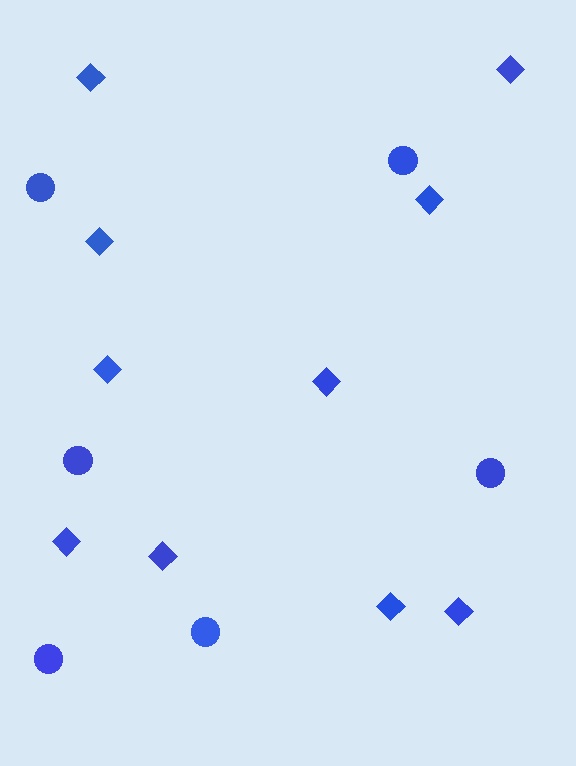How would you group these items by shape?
There are 2 groups: one group of diamonds (10) and one group of circles (6).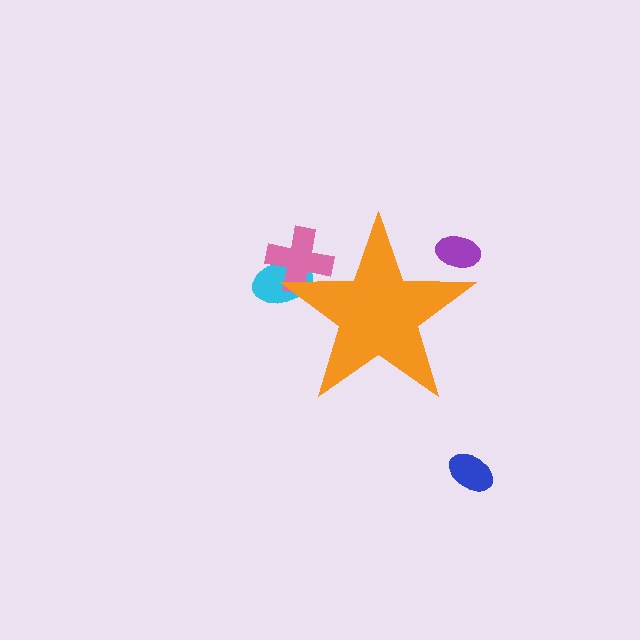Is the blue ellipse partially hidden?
No, the blue ellipse is fully visible.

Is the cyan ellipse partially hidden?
Yes, the cyan ellipse is partially hidden behind the orange star.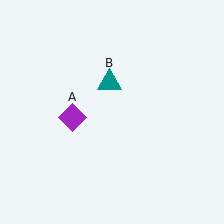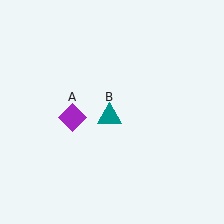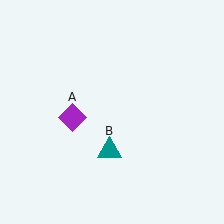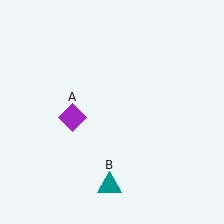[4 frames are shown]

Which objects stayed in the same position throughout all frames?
Purple diamond (object A) remained stationary.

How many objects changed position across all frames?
1 object changed position: teal triangle (object B).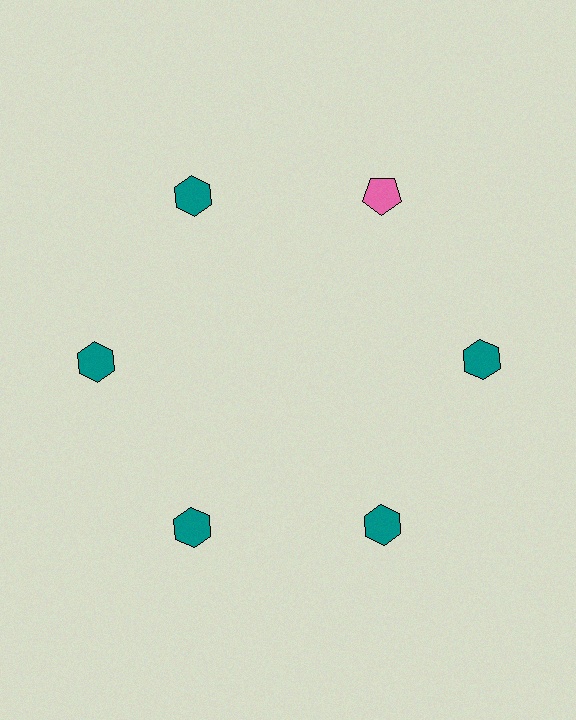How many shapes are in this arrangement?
There are 6 shapes arranged in a ring pattern.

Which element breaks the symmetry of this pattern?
The pink pentagon at roughly the 1 o'clock position breaks the symmetry. All other shapes are teal hexagons.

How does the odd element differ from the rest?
It differs in both color (pink instead of teal) and shape (pentagon instead of hexagon).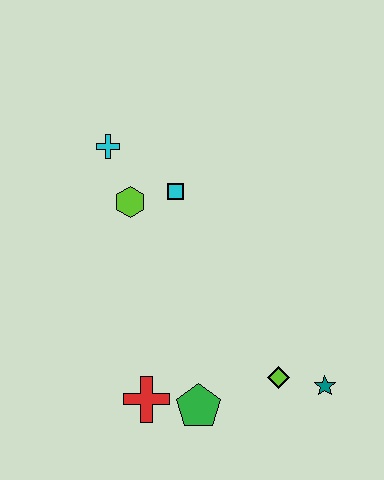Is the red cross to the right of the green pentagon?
No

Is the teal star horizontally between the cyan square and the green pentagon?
No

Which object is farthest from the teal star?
The cyan cross is farthest from the teal star.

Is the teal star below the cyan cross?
Yes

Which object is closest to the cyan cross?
The lime hexagon is closest to the cyan cross.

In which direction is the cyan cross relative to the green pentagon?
The cyan cross is above the green pentagon.